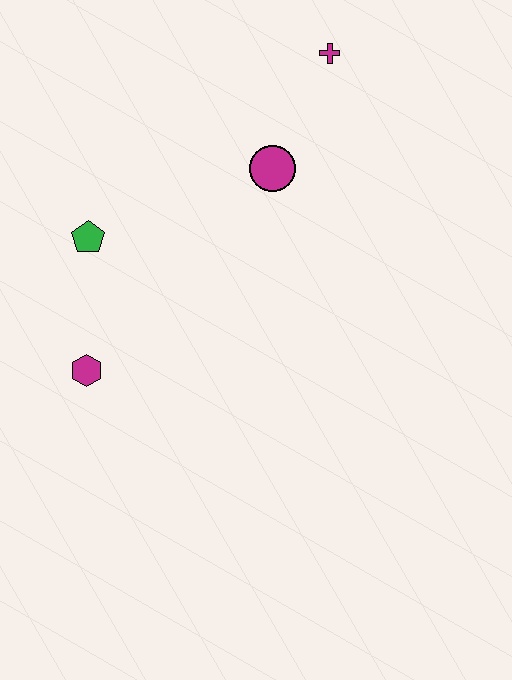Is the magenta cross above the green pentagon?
Yes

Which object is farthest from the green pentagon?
The magenta cross is farthest from the green pentagon.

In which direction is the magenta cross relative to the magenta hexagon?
The magenta cross is above the magenta hexagon.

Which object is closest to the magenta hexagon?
The green pentagon is closest to the magenta hexagon.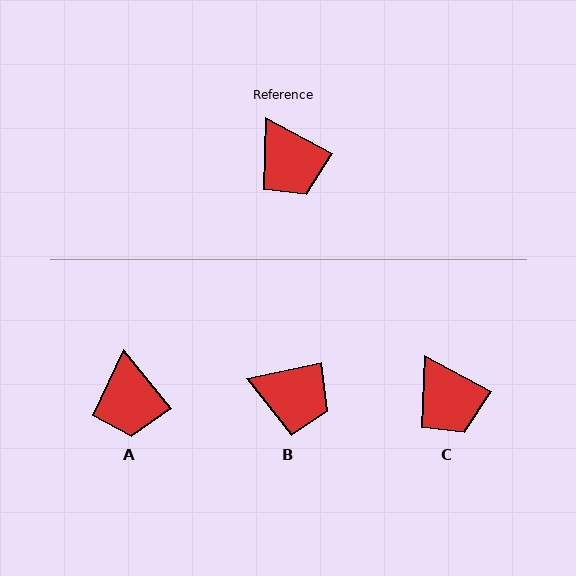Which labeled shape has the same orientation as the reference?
C.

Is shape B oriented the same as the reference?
No, it is off by about 40 degrees.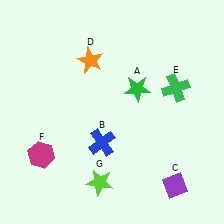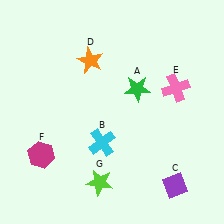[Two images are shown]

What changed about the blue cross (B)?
In Image 1, B is blue. In Image 2, it changed to cyan.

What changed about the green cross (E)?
In Image 1, E is green. In Image 2, it changed to pink.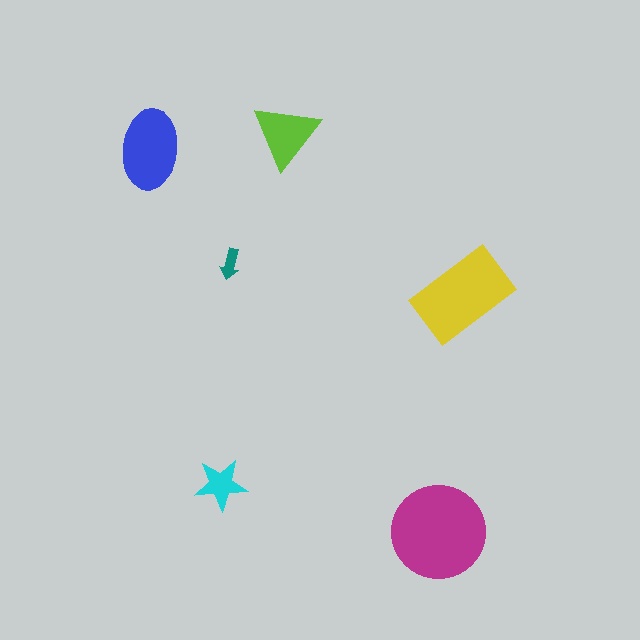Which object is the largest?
The magenta circle.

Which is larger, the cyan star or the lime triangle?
The lime triangle.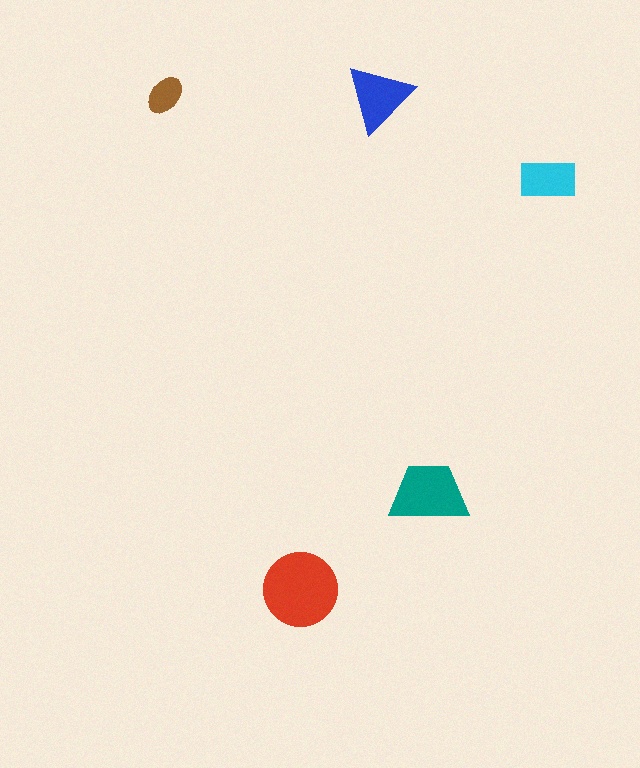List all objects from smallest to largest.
The brown ellipse, the cyan rectangle, the blue triangle, the teal trapezoid, the red circle.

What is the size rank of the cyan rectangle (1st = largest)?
4th.